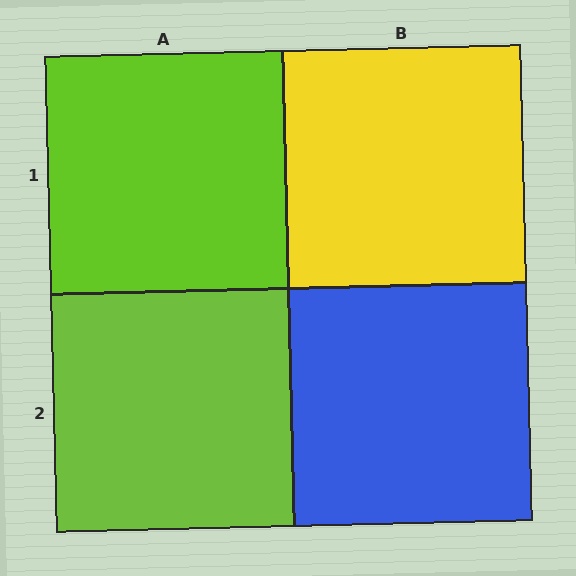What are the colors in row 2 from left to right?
Lime, blue.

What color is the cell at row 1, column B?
Yellow.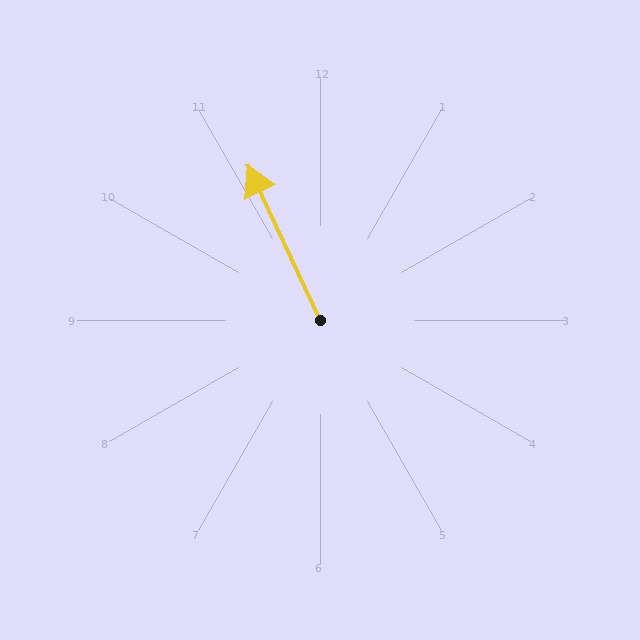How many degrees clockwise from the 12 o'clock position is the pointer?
Approximately 335 degrees.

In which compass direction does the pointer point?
Northwest.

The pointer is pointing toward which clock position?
Roughly 11 o'clock.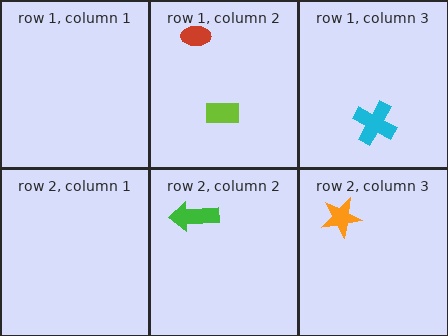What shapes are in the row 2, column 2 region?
The green arrow.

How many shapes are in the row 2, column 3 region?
1.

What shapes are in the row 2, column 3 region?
The orange star.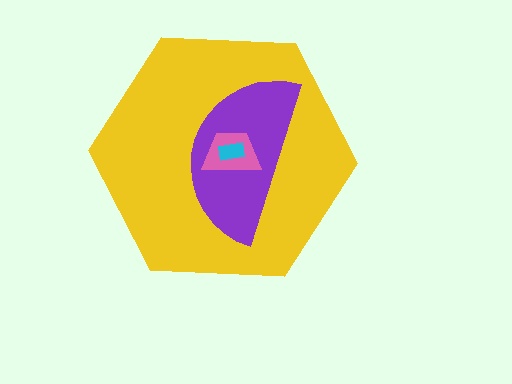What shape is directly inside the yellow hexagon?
The purple semicircle.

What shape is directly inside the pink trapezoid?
The cyan rectangle.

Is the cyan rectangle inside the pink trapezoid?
Yes.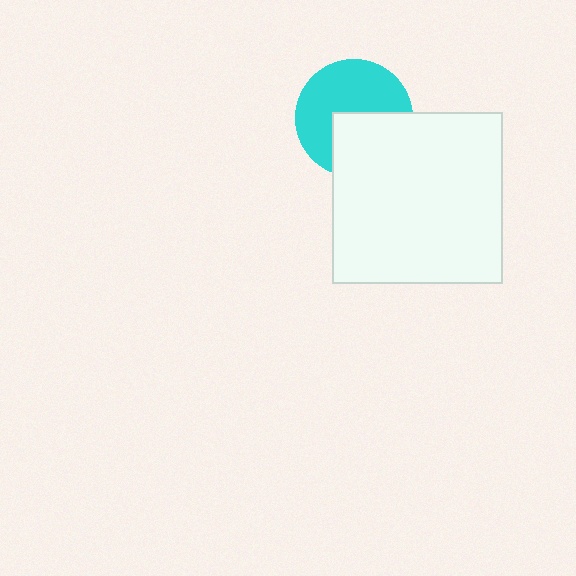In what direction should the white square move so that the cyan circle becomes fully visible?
The white square should move down. That is the shortest direction to clear the overlap and leave the cyan circle fully visible.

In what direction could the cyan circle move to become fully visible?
The cyan circle could move up. That would shift it out from behind the white square entirely.